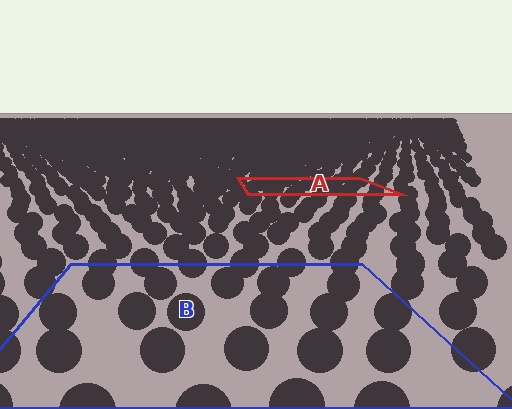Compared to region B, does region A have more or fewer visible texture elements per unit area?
Region A has more texture elements per unit area — they are packed more densely because it is farther away.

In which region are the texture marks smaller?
The texture marks are smaller in region A, because it is farther away.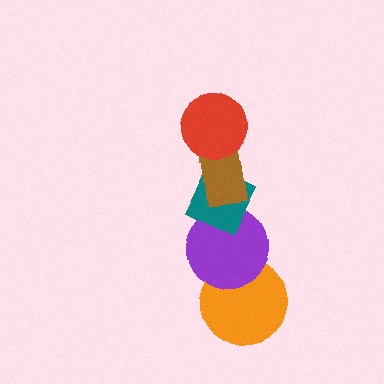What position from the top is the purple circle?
The purple circle is 4th from the top.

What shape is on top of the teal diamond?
The brown rectangle is on top of the teal diamond.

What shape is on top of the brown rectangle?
The red circle is on top of the brown rectangle.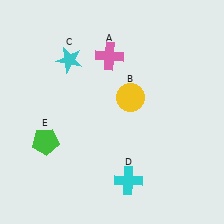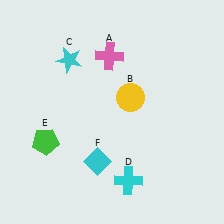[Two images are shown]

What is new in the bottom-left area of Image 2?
A cyan diamond (F) was added in the bottom-left area of Image 2.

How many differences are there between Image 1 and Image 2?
There is 1 difference between the two images.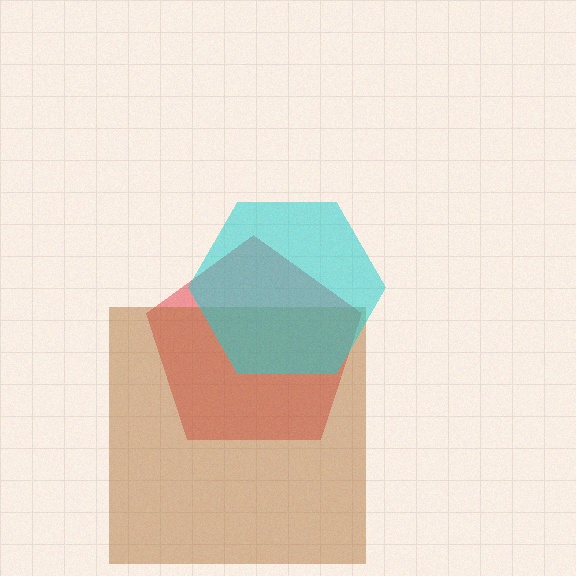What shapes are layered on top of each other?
The layered shapes are: a red pentagon, a brown square, a cyan hexagon.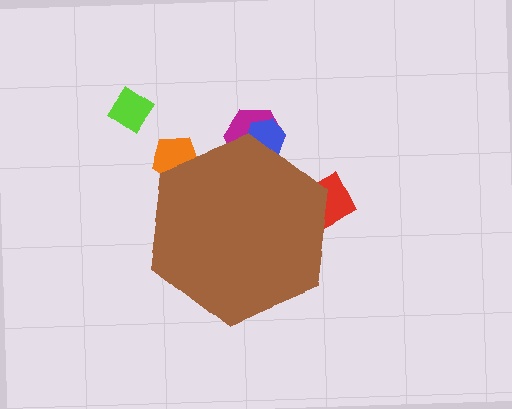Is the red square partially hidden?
Yes, the red square is partially hidden behind the brown hexagon.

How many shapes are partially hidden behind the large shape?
4 shapes are partially hidden.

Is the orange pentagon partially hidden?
Yes, the orange pentagon is partially hidden behind the brown hexagon.